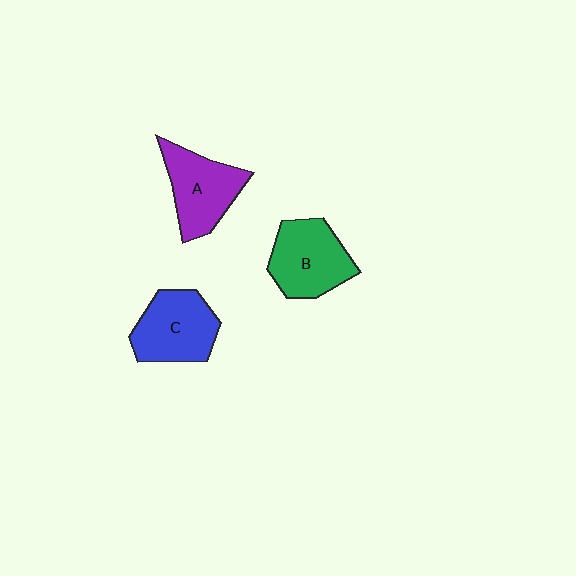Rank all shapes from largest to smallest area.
From largest to smallest: B (green), C (blue), A (purple).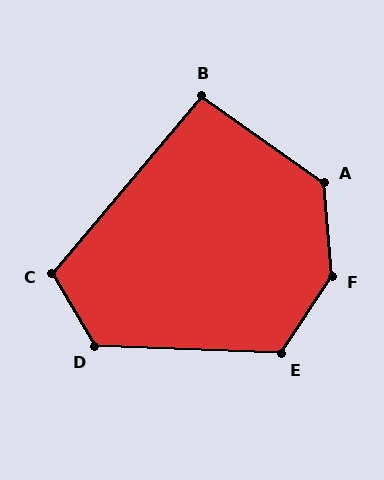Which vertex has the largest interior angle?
F, at approximately 142 degrees.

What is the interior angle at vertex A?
Approximately 130 degrees (obtuse).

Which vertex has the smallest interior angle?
B, at approximately 95 degrees.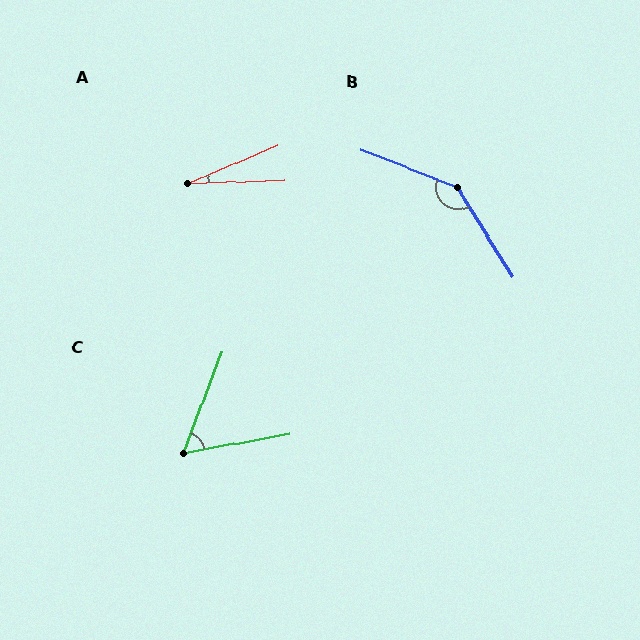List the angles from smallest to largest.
A (21°), C (59°), B (143°).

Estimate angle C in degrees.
Approximately 59 degrees.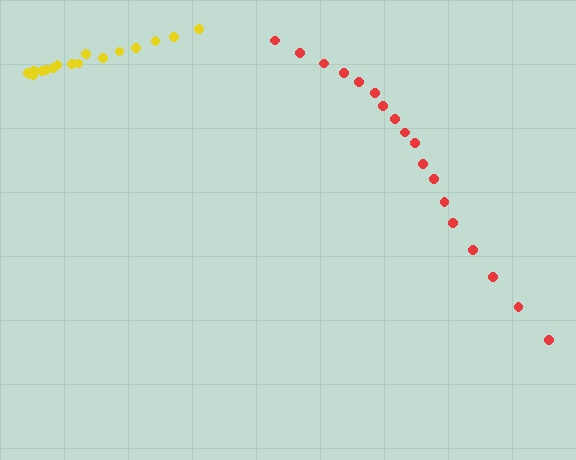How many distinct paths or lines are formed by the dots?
There are 2 distinct paths.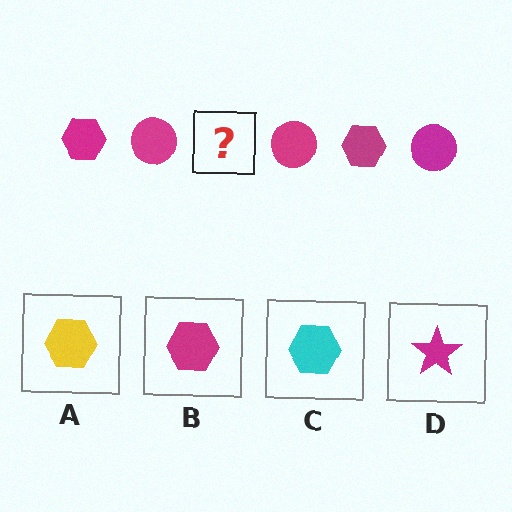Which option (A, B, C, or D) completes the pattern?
B.